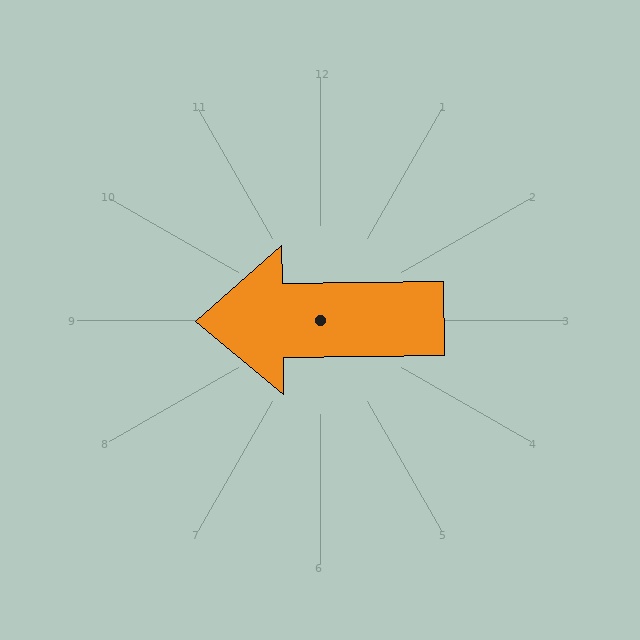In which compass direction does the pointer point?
West.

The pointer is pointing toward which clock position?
Roughly 9 o'clock.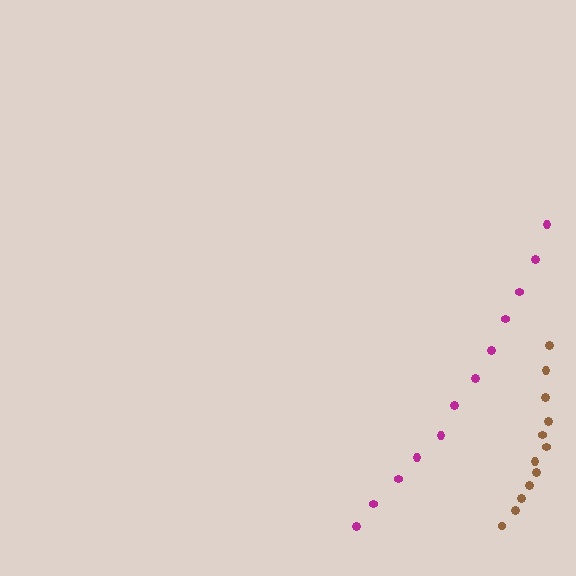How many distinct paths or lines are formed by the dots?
There are 2 distinct paths.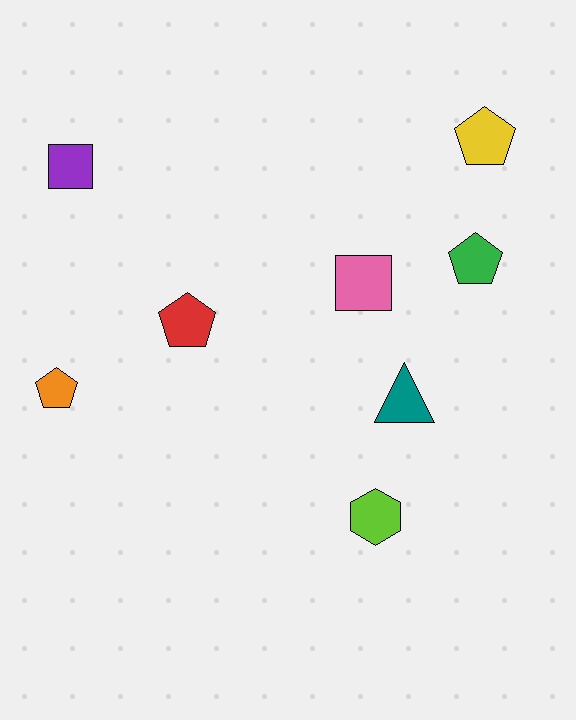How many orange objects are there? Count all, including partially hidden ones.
There is 1 orange object.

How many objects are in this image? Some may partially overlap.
There are 8 objects.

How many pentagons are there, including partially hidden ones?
There are 4 pentagons.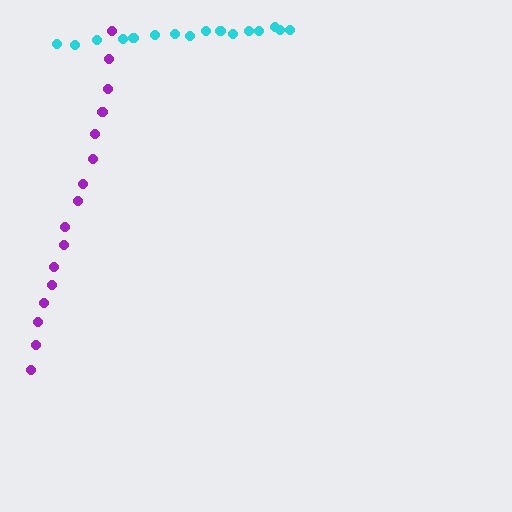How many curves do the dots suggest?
There are 2 distinct paths.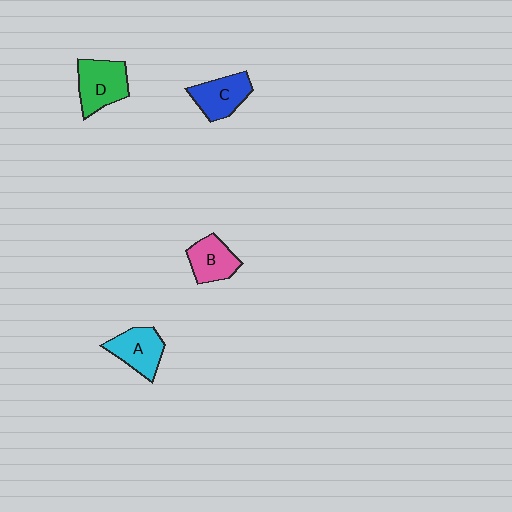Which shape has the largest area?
Shape D (green).